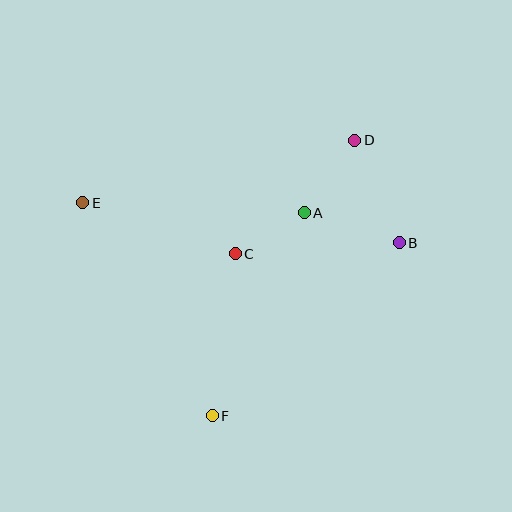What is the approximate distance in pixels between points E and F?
The distance between E and F is approximately 249 pixels.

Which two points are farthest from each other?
Points B and E are farthest from each other.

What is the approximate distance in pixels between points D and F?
The distance between D and F is approximately 310 pixels.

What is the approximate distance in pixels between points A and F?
The distance between A and F is approximately 223 pixels.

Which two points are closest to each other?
Points A and C are closest to each other.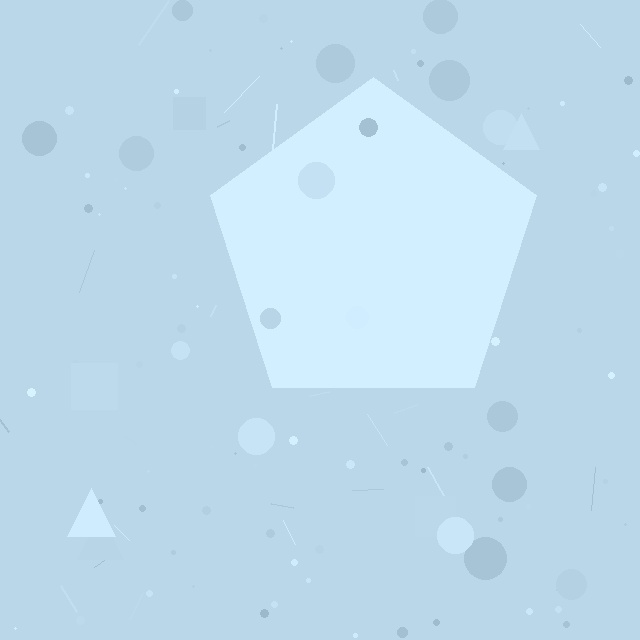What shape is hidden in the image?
A pentagon is hidden in the image.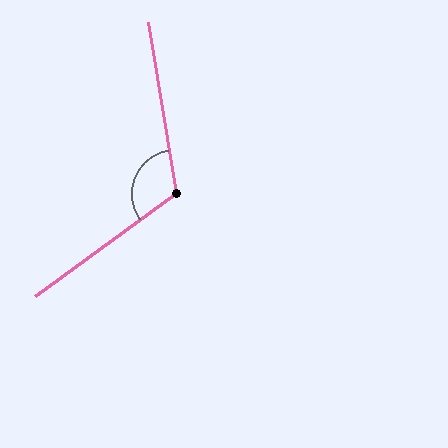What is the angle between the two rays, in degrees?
Approximately 117 degrees.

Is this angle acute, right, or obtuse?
It is obtuse.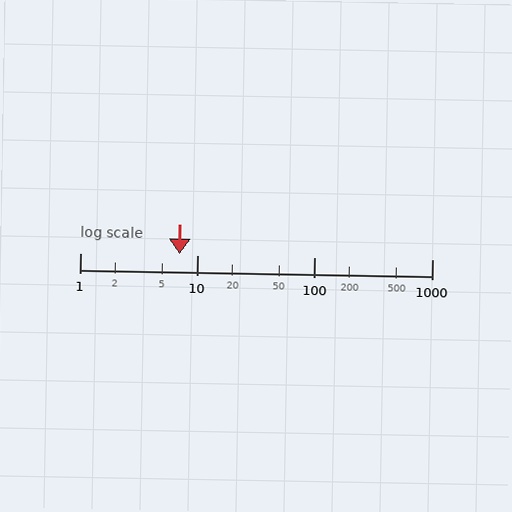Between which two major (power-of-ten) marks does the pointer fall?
The pointer is between 1 and 10.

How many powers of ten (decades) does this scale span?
The scale spans 3 decades, from 1 to 1000.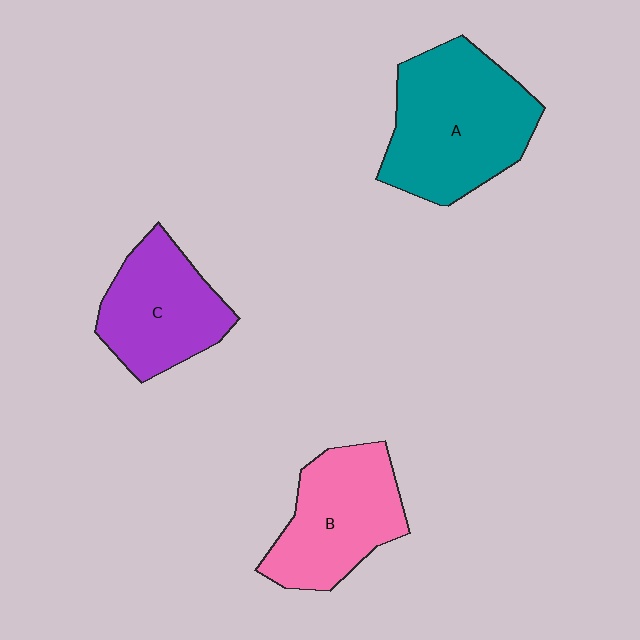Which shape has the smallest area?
Shape C (purple).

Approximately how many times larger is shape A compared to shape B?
Approximately 1.3 times.